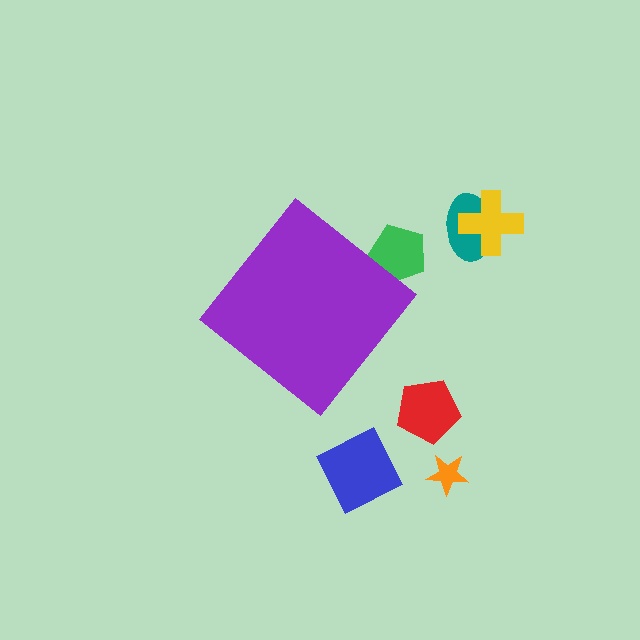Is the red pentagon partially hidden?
No, the red pentagon is fully visible.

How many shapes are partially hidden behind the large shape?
1 shape is partially hidden.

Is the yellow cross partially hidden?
No, the yellow cross is fully visible.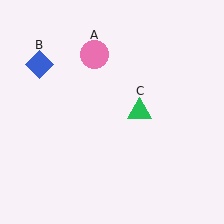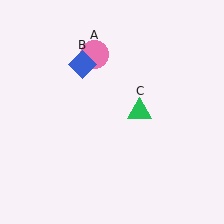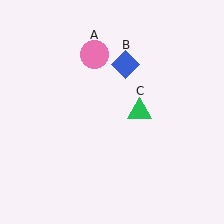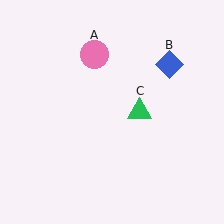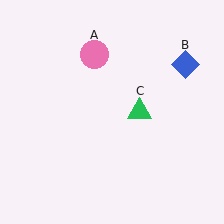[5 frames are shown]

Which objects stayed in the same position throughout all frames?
Pink circle (object A) and green triangle (object C) remained stationary.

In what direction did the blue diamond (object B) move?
The blue diamond (object B) moved right.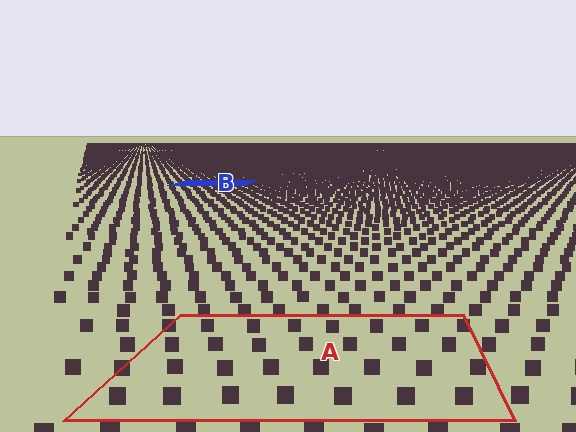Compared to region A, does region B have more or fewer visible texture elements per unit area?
Region B has more texture elements per unit area — they are packed more densely because it is farther away.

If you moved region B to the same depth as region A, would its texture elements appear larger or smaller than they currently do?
They would appear larger. At a closer depth, the same texture elements are projected at a bigger on-screen size.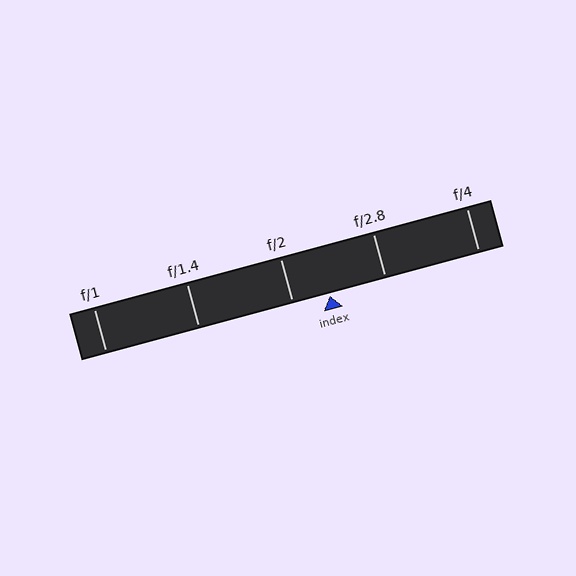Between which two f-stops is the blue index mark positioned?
The index mark is between f/2 and f/2.8.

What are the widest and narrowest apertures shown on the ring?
The widest aperture shown is f/1 and the narrowest is f/4.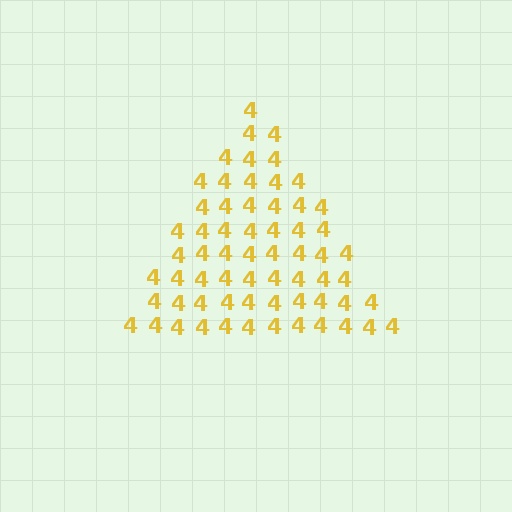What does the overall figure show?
The overall figure shows a triangle.